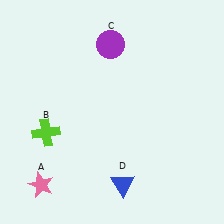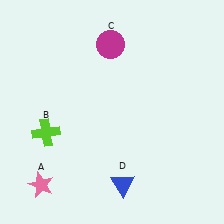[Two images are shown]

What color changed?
The circle (C) changed from purple in Image 1 to magenta in Image 2.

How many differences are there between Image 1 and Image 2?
There is 1 difference between the two images.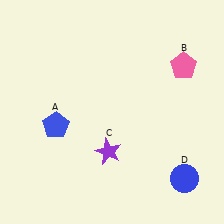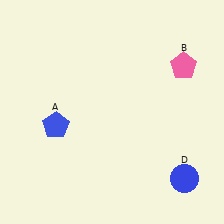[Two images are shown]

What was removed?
The purple star (C) was removed in Image 2.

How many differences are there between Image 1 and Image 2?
There is 1 difference between the two images.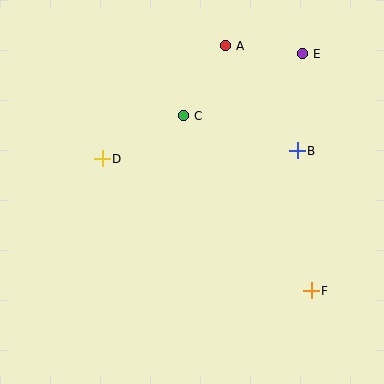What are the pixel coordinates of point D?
Point D is at (102, 159).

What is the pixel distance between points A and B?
The distance between A and B is 127 pixels.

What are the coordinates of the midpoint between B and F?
The midpoint between B and F is at (304, 221).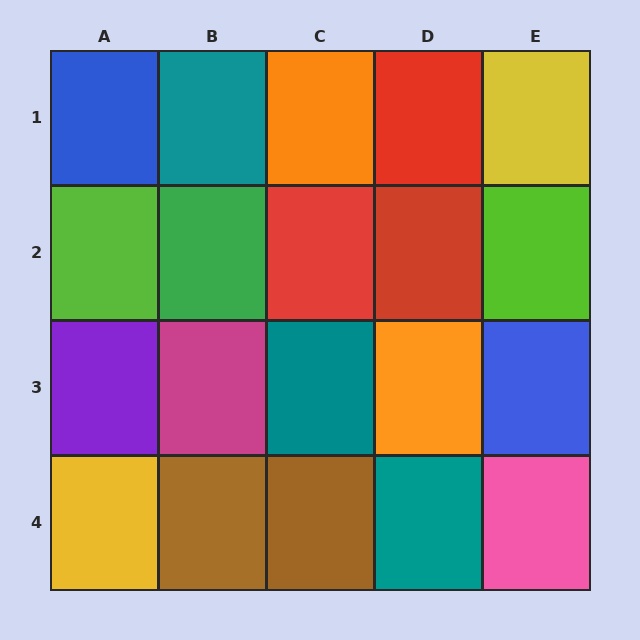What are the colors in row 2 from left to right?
Lime, green, red, red, lime.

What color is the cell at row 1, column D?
Red.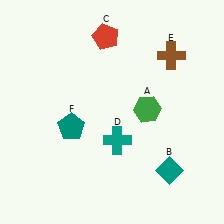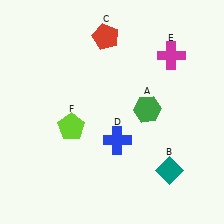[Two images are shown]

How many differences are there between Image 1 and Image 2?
There are 3 differences between the two images.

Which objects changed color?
D changed from teal to blue. E changed from brown to magenta. F changed from teal to lime.